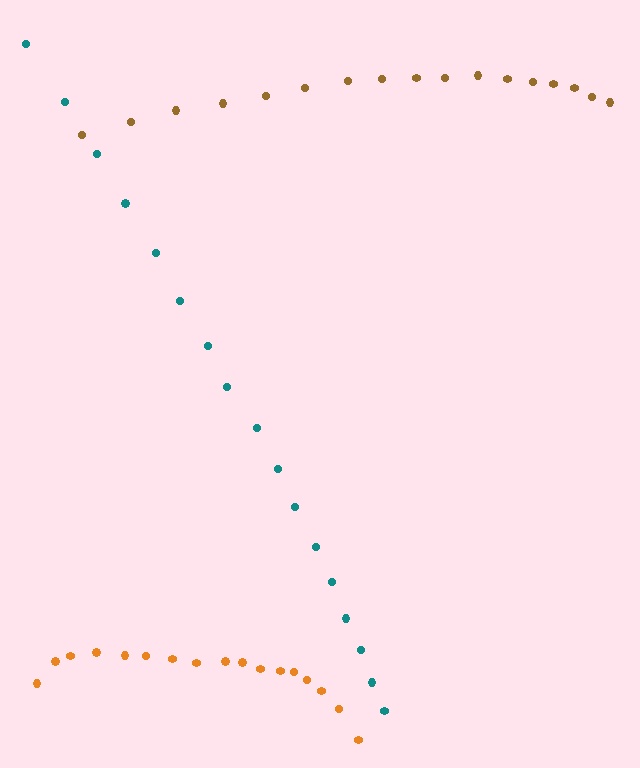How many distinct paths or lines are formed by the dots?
There are 3 distinct paths.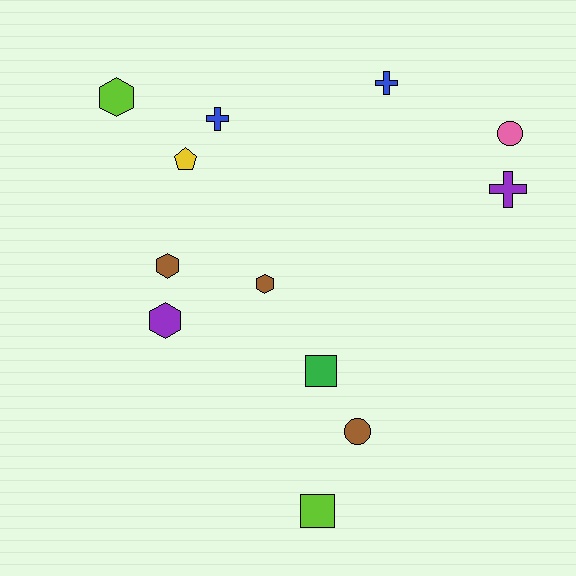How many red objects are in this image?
There are no red objects.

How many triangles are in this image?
There are no triangles.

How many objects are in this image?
There are 12 objects.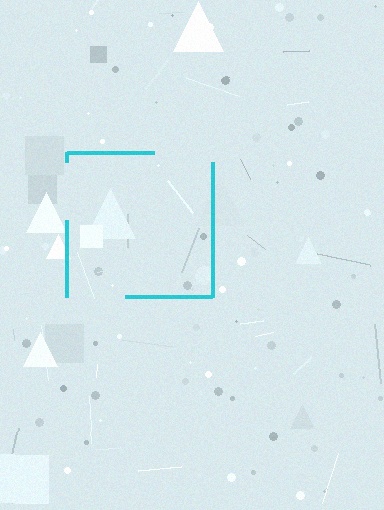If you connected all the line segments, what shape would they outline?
They would outline a square.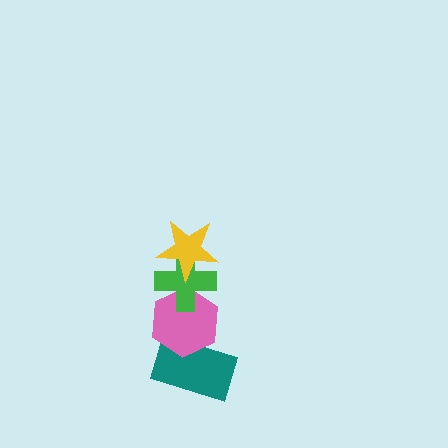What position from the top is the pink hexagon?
The pink hexagon is 3rd from the top.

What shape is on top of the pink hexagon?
The green cross is on top of the pink hexagon.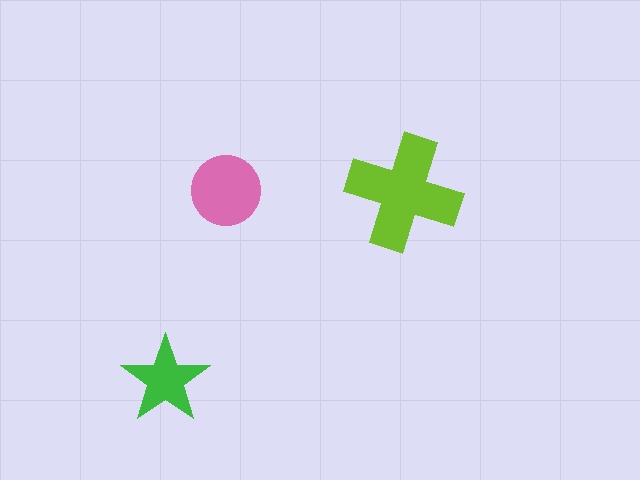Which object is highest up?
The pink circle is topmost.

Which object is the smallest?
The green star.